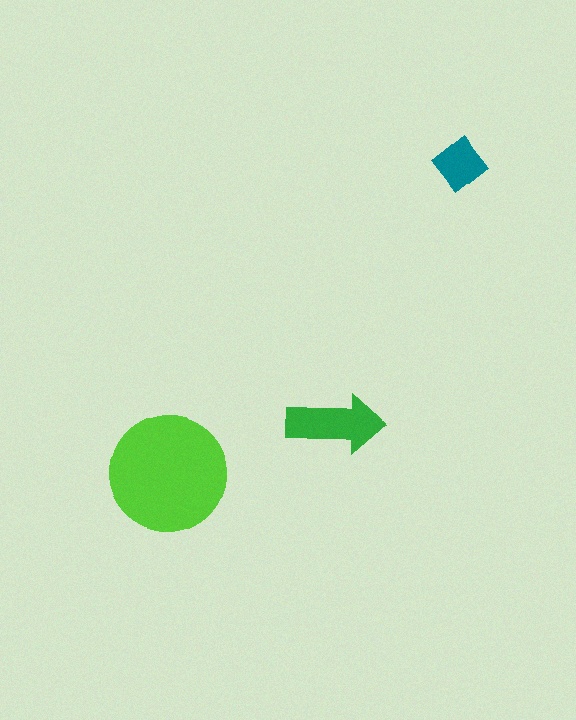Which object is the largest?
The lime circle.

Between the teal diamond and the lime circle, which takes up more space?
The lime circle.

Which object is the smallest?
The teal diamond.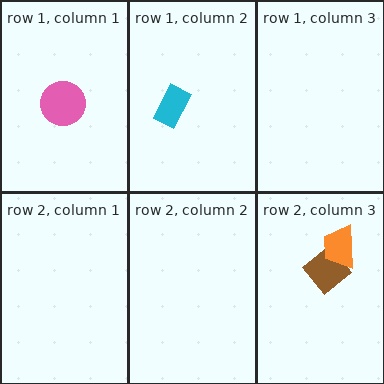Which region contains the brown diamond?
The row 2, column 3 region.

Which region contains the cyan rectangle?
The row 1, column 2 region.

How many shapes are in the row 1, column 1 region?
1.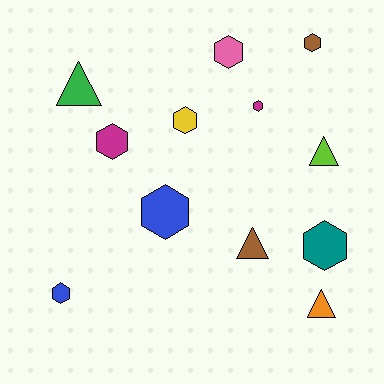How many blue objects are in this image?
There are 2 blue objects.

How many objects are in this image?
There are 12 objects.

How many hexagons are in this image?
There are 8 hexagons.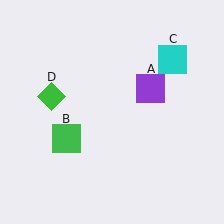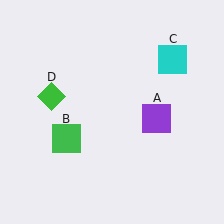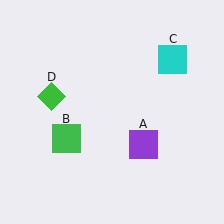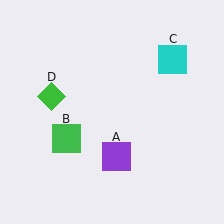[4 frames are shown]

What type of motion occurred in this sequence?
The purple square (object A) rotated clockwise around the center of the scene.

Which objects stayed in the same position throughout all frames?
Green square (object B) and cyan square (object C) and green diamond (object D) remained stationary.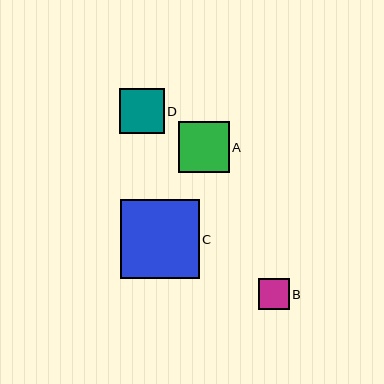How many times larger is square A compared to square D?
Square A is approximately 1.1 times the size of square D.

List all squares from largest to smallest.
From largest to smallest: C, A, D, B.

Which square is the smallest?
Square B is the smallest with a size of approximately 31 pixels.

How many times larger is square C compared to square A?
Square C is approximately 1.5 times the size of square A.